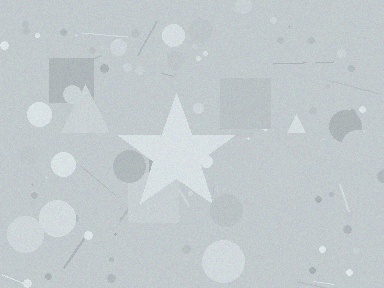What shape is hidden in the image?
A star is hidden in the image.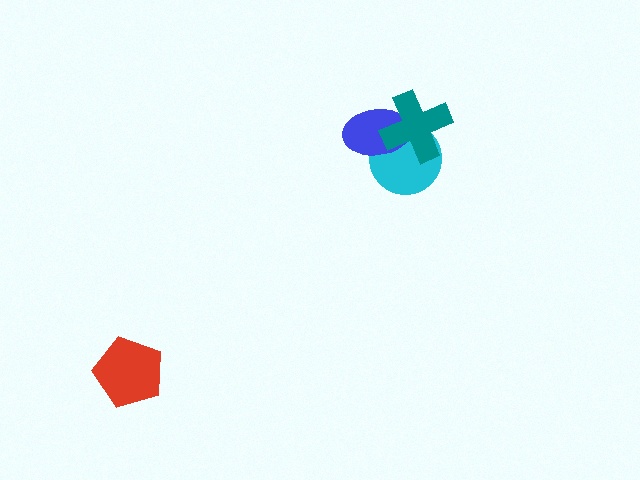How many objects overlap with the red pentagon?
0 objects overlap with the red pentagon.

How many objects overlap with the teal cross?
2 objects overlap with the teal cross.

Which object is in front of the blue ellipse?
The teal cross is in front of the blue ellipse.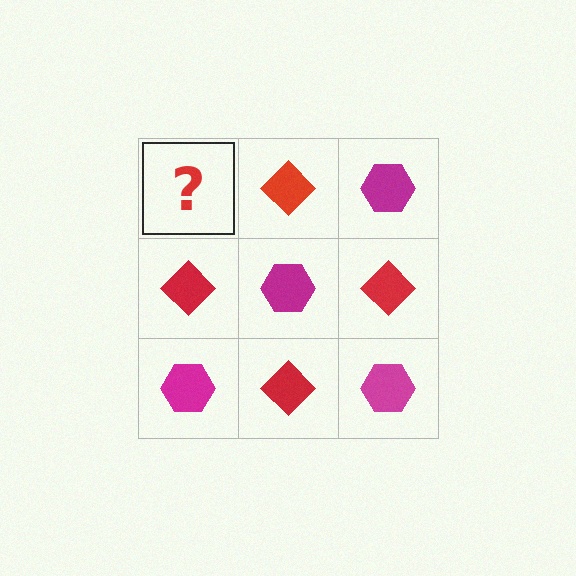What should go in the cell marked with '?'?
The missing cell should contain a magenta hexagon.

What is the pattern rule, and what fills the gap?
The rule is that it alternates magenta hexagon and red diamond in a checkerboard pattern. The gap should be filled with a magenta hexagon.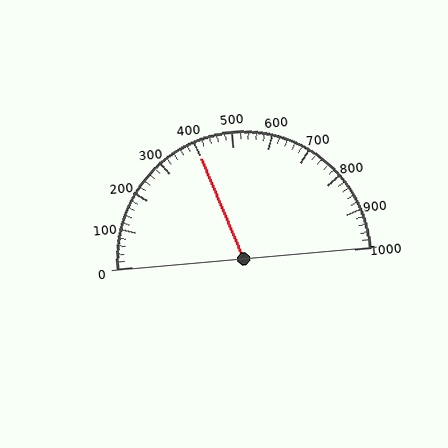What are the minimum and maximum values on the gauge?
The gauge ranges from 0 to 1000.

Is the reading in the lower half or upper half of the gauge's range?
The reading is in the lower half of the range (0 to 1000).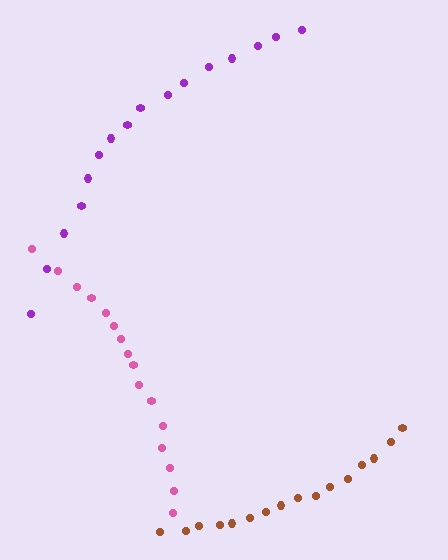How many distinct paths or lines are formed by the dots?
There are 3 distinct paths.